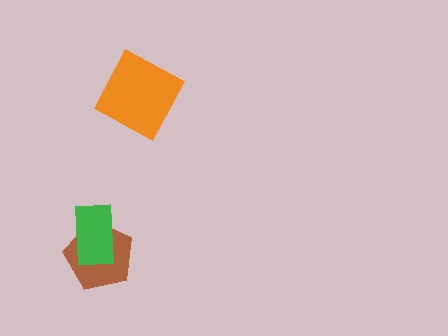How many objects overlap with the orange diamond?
0 objects overlap with the orange diamond.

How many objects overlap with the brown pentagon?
1 object overlaps with the brown pentagon.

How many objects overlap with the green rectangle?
1 object overlaps with the green rectangle.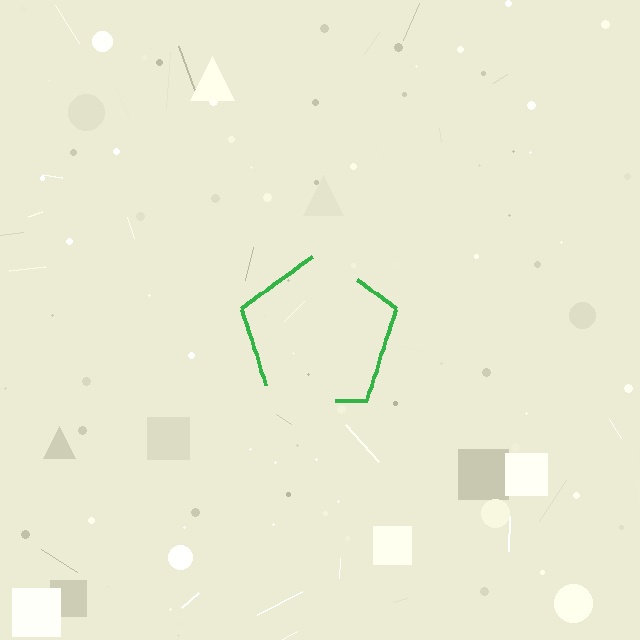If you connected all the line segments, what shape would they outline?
They would outline a pentagon.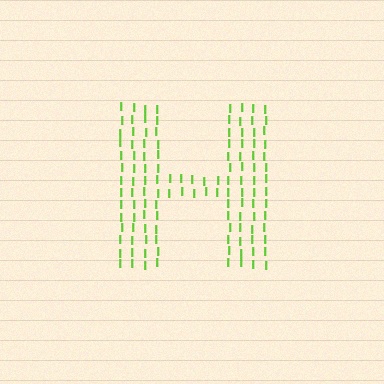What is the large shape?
The large shape is the letter H.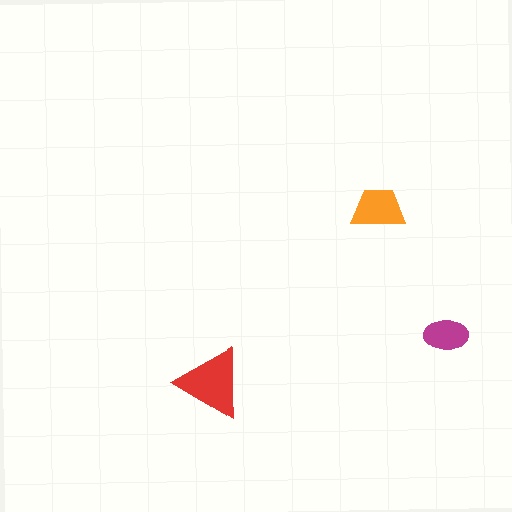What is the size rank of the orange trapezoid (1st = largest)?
2nd.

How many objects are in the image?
There are 3 objects in the image.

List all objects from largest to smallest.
The red triangle, the orange trapezoid, the magenta ellipse.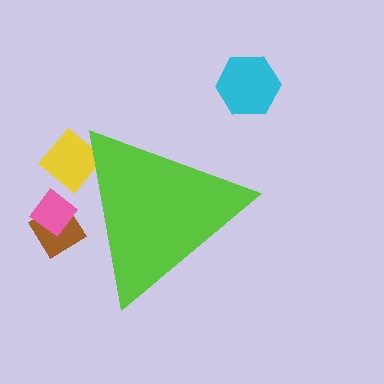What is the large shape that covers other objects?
A lime triangle.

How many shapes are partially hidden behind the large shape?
3 shapes are partially hidden.